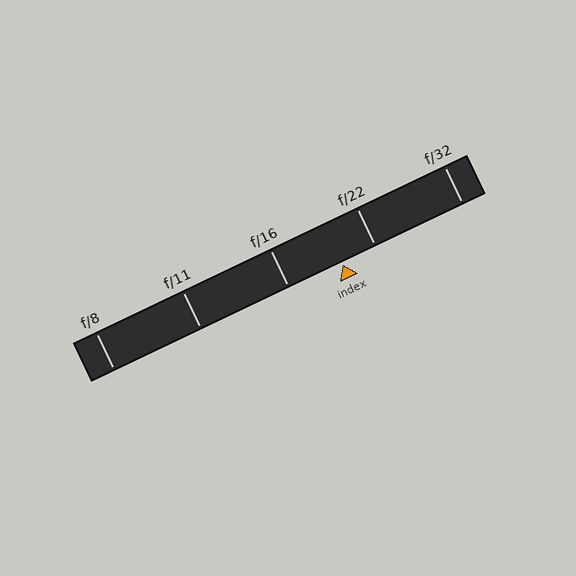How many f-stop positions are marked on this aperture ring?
There are 5 f-stop positions marked.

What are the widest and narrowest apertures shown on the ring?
The widest aperture shown is f/8 and the narrowest is f/32.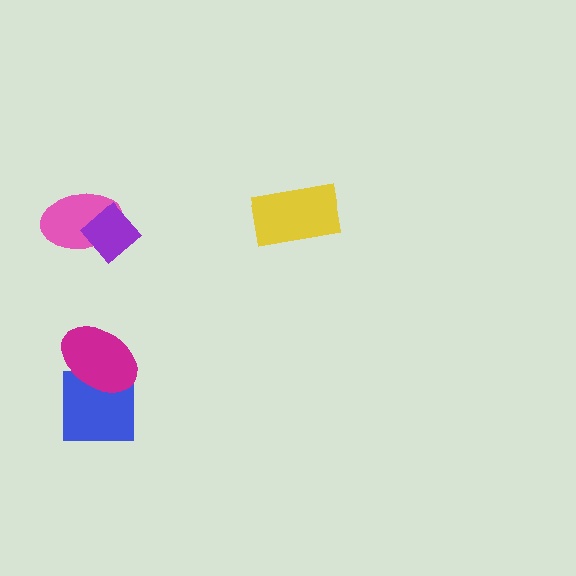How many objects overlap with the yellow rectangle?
0 objects overlap with the yellow rectangle.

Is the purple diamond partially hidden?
No, no other shape covers it.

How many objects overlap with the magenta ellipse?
1 object overlaps with the magenta ellipse.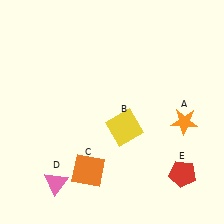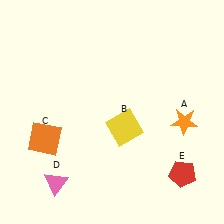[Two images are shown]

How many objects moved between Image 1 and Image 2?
1 object moved between the two images.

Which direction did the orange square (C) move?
The orange square (C) moved left.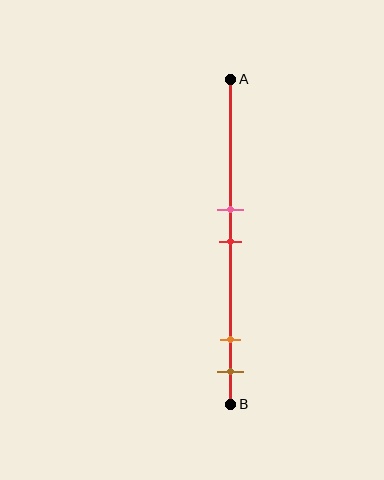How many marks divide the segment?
There are 4 marks dividing the segment.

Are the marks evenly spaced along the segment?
No, the marks are not evenly spaced.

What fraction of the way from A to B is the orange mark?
The orange mark is approximately 80% (0.8) of the way from A to B.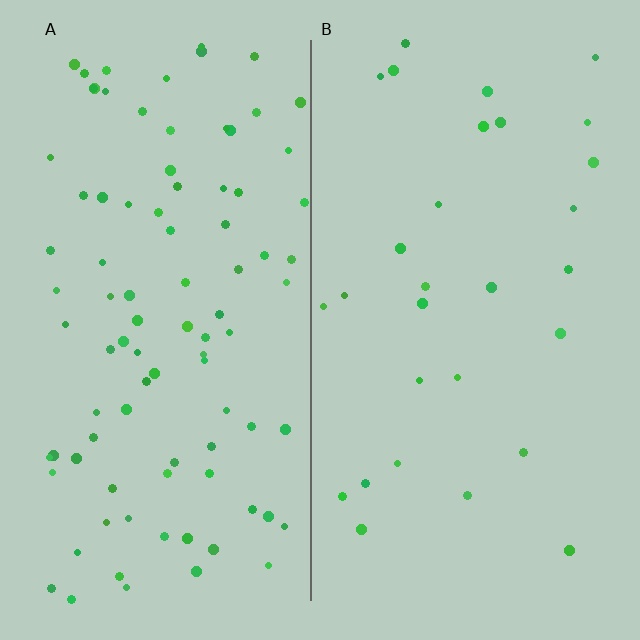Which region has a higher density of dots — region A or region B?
A (the left).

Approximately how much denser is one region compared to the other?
Approximately 3.1× — region A over region B.